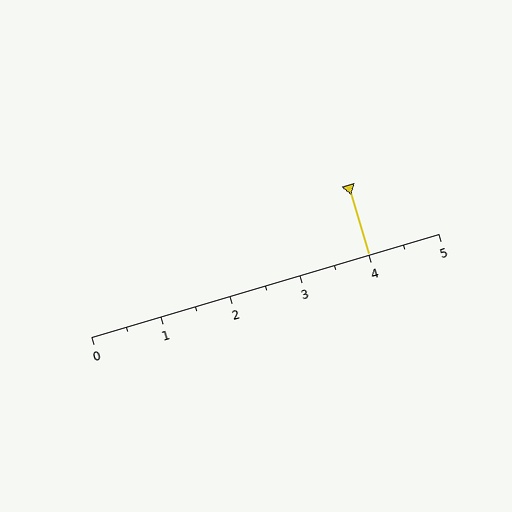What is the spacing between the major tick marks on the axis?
The major ticks are spaced 1 apart.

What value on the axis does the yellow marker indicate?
The marker indicates approximately 4.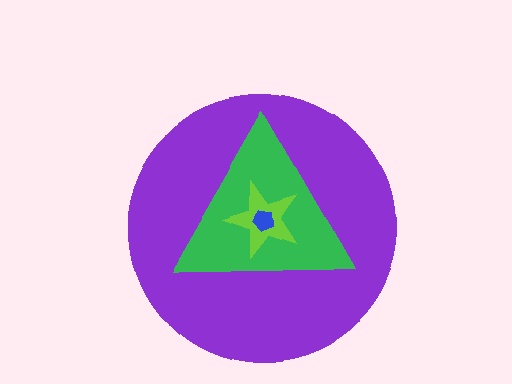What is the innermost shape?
The blue pentagon.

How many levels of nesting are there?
4.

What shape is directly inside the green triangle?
The lime star.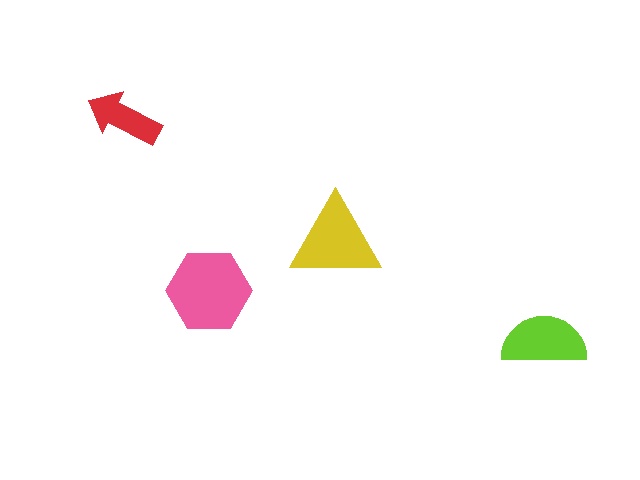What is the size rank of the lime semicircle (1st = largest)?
3rd.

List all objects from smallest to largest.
The red arrow, the lime semicircle, the yellow triangle, the pink hexagon.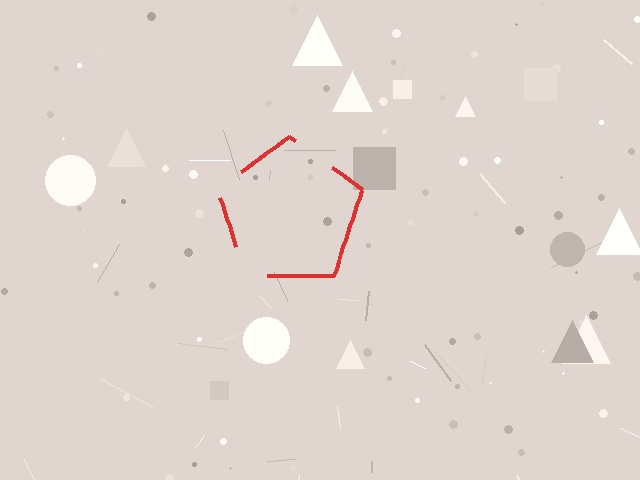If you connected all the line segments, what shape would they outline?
They would outline a pentagon.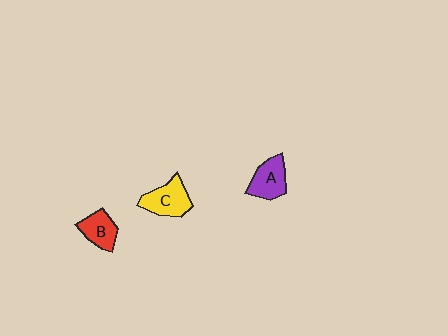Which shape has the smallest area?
Shape B (red).